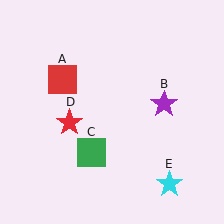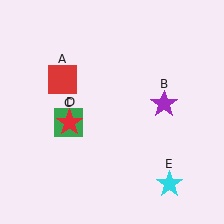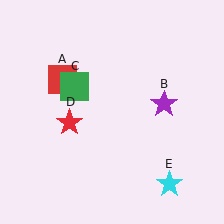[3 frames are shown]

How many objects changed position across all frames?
1 object changed position: green square (object C).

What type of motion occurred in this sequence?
The green square (object C) rotated clockwise around the center of the scene.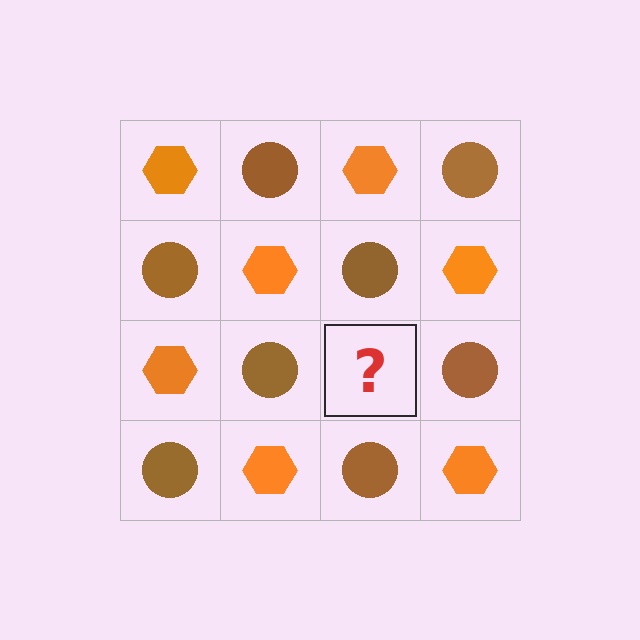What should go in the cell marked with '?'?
The missing cell should contain an orange hexagon.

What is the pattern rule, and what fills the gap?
The rule is that it alternates orange hexagon and brown circle in a checkerboard pattern. The gap should be filled with an orange hexagon.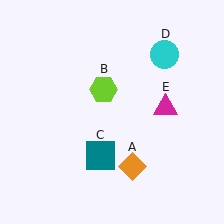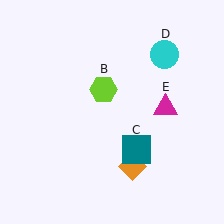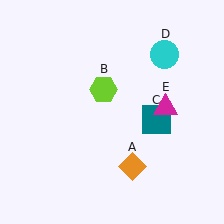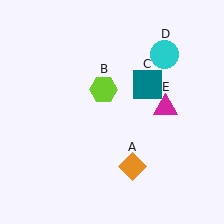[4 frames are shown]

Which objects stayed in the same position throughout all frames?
Orange diamond (object A) and lime hexagon (object B) and cyan circle (object D) and magenta triangle (object E) remained stationary.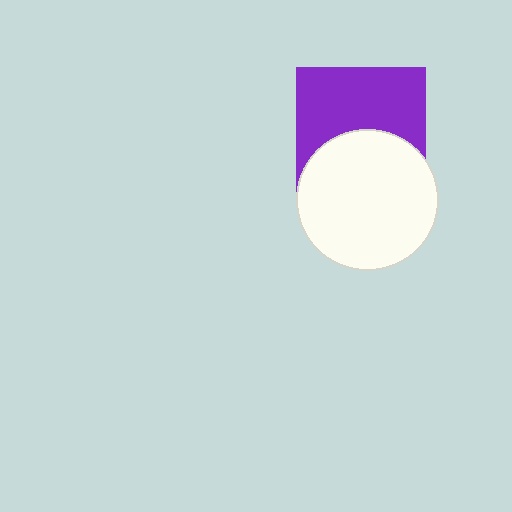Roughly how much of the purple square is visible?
About half of it is visible (roughly 58%).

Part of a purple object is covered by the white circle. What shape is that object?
It is a square.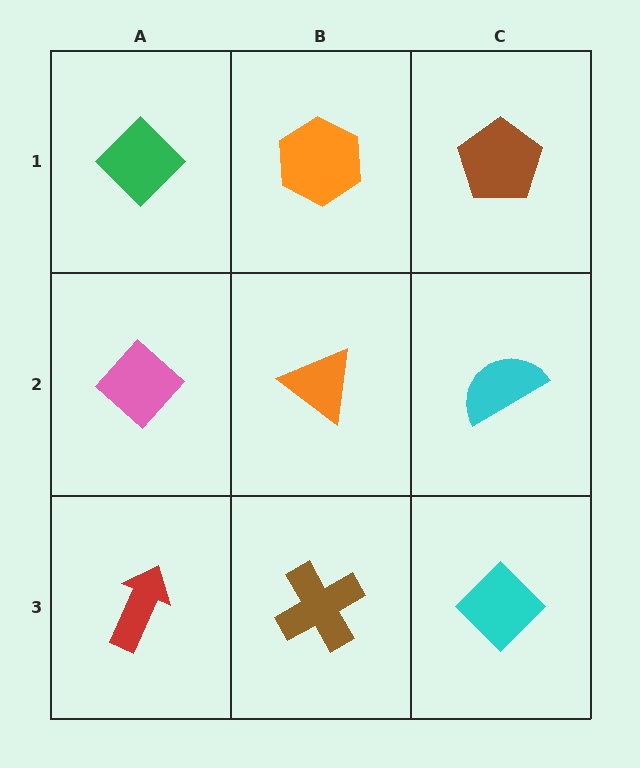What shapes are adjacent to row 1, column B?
An orange triangle (row 2, column B), a green diamond (row 1, column A), a brown pentagon (row 1, column C).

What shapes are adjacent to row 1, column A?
A pink diamond (row 2, column A), an orange hexagon (row 1, column B).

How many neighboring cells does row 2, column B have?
4.